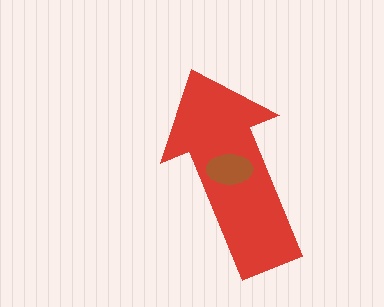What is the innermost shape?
The brown ellipse.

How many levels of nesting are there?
2.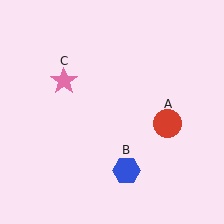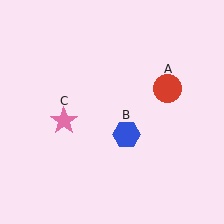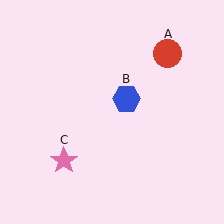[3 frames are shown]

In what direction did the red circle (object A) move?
The red circle (object A) moved up.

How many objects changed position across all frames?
3 objects changed position: red circle (object A), blue hexagon (object B), pink star (object C).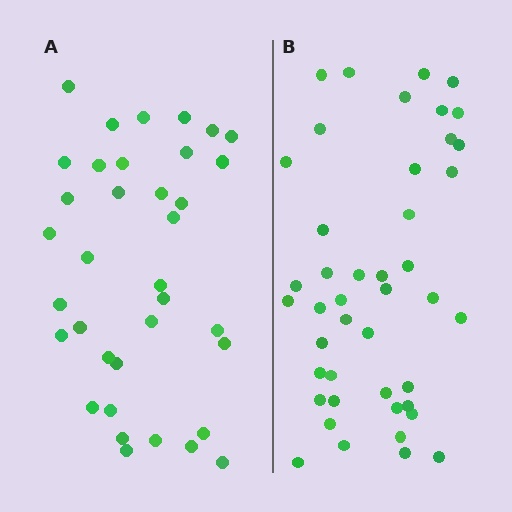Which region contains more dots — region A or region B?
Region B (the right region) has more dots.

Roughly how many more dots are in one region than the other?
Region B has roughly 8 or so more dots than region A.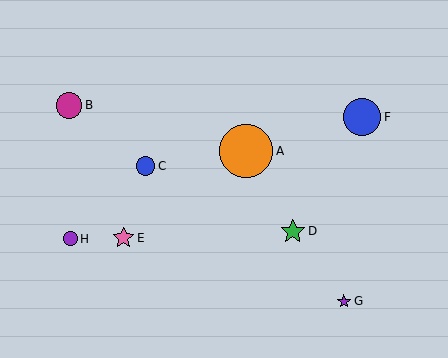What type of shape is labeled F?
Shape F is a blue circle.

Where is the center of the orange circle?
The center of the orange circle is at (246, 151).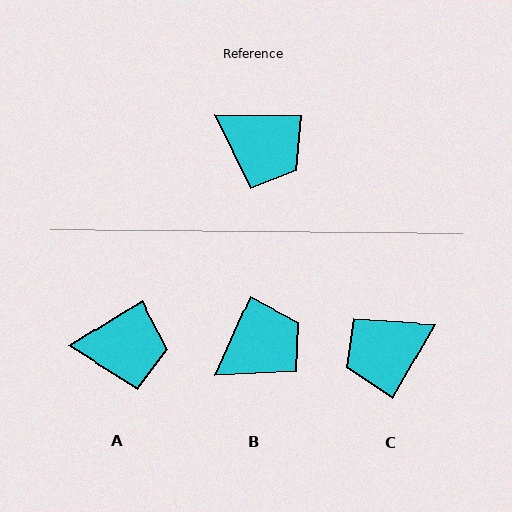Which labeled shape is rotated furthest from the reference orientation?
C, about 119 degrees away.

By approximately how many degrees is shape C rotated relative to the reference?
Approximately 119 degrees clockwise.